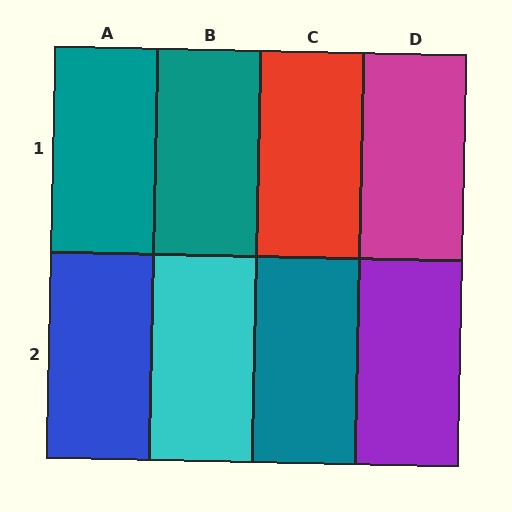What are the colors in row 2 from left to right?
Blue, cyan, teal, purple.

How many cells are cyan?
1 cell is cyan.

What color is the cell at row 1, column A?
Teal.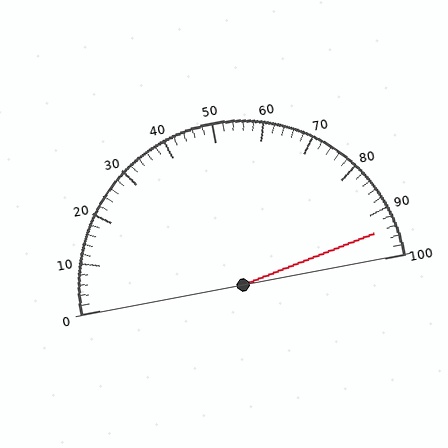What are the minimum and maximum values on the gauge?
The gauge ranges from 0 to 100.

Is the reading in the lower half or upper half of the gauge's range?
The reading is in the upper half of the range (0 to 100).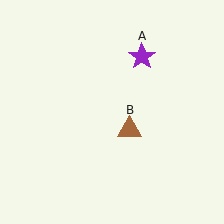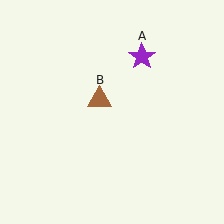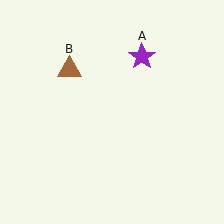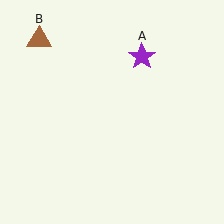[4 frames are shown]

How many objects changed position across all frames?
1 object changed position: brown triangle (object B).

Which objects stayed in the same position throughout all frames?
Purple star (object A) remained stationary.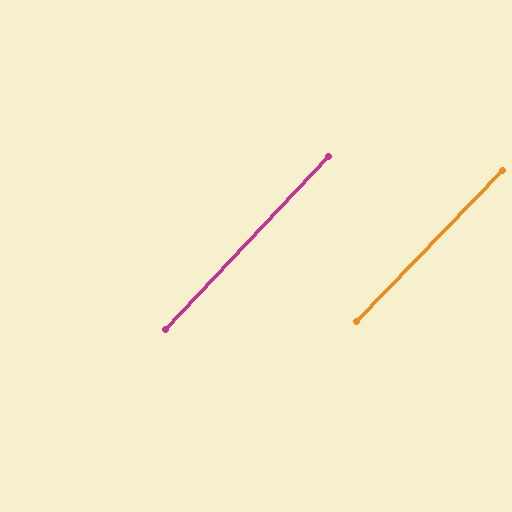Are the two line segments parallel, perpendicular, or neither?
Parallel — their directions differ by only 0.6°.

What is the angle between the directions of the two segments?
Approximately 1 degree.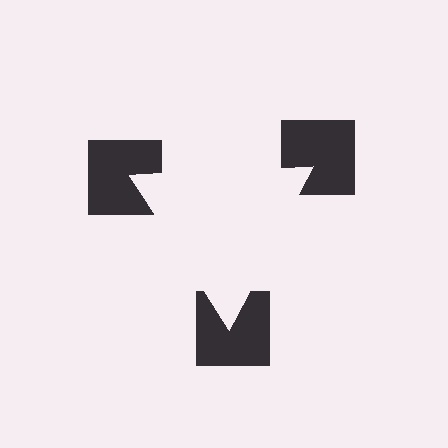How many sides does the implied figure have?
3 sides.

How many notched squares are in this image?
There are 3 — one at each vertex of the illusory triangle.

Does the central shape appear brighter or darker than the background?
It typically appears slightly brighter than the background, even though no actual brightness change is drawn.